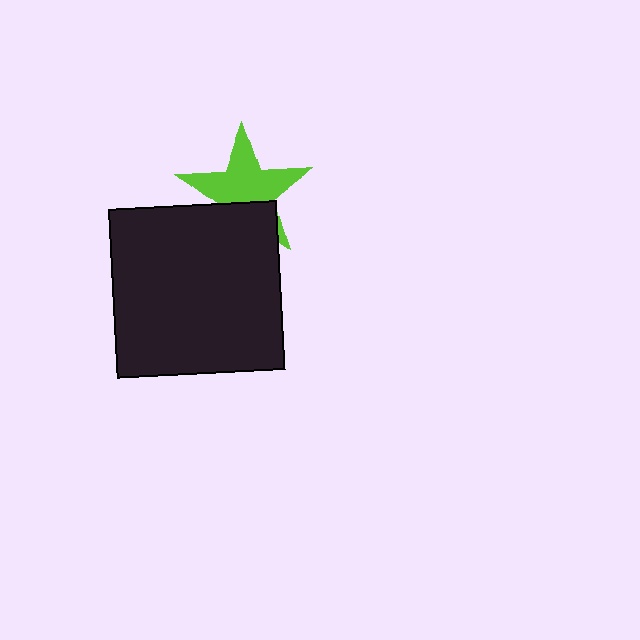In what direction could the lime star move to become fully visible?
The lime star could move up. That would shift it out from behind the black square entirely.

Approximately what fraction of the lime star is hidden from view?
Roughly 35% of the lime star is hidden behind the black square.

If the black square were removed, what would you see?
You would see the complete lime star.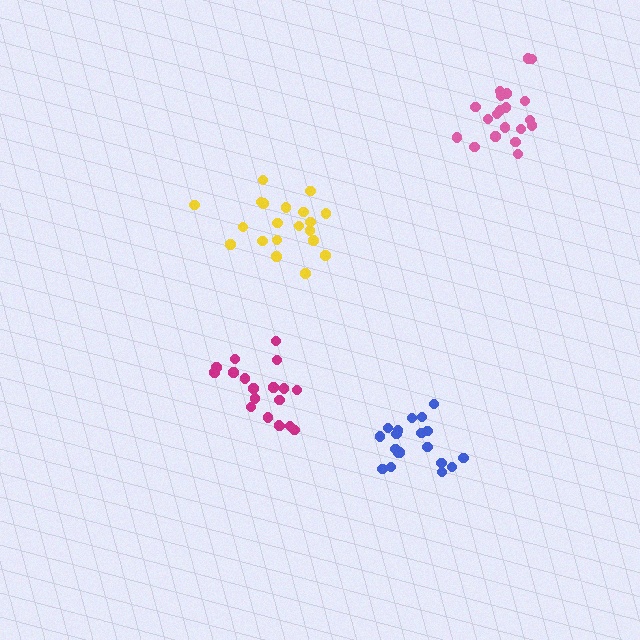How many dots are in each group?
Group 1: 21 dots, Group 2: 19 dots, Group 3: 19 dots, Group 4: 20 dots (79 total).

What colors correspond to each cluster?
The clusters are colored: yellow, blue, magenta, pink.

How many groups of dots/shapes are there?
There are 4 groups.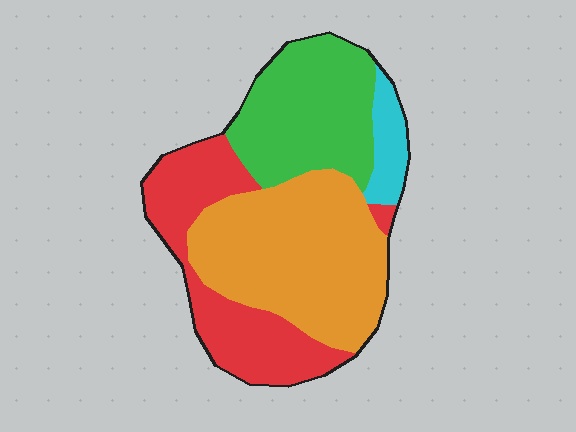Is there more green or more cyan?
Green.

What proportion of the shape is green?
Green covers about 25% of the shape.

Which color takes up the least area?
Cyan, at roughly 5%.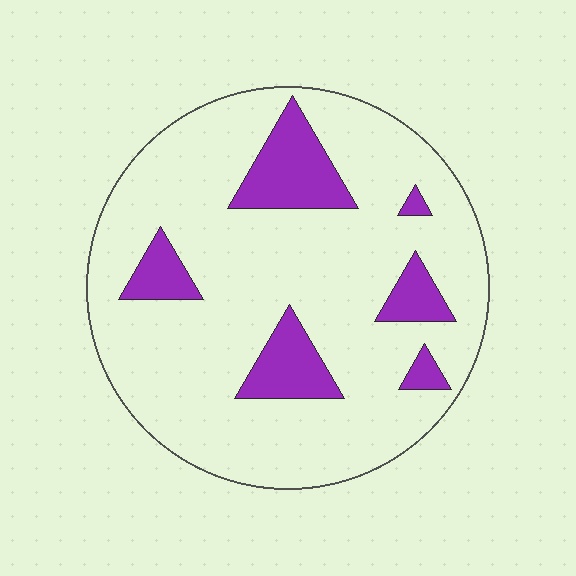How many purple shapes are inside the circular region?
6.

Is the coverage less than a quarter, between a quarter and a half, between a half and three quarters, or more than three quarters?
Less than a quarter.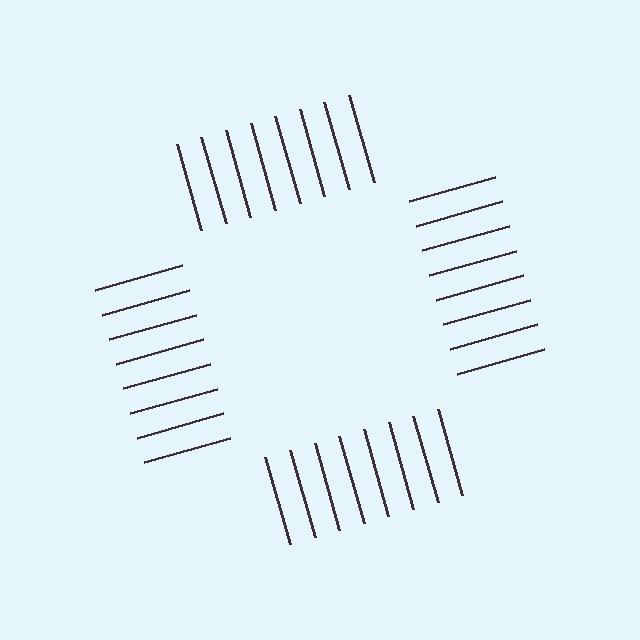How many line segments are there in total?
32 — 8 along each of the 4 edges.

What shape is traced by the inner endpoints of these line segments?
An illusory square — the line segments terminate on its edges but no continuous stroke is drawn.